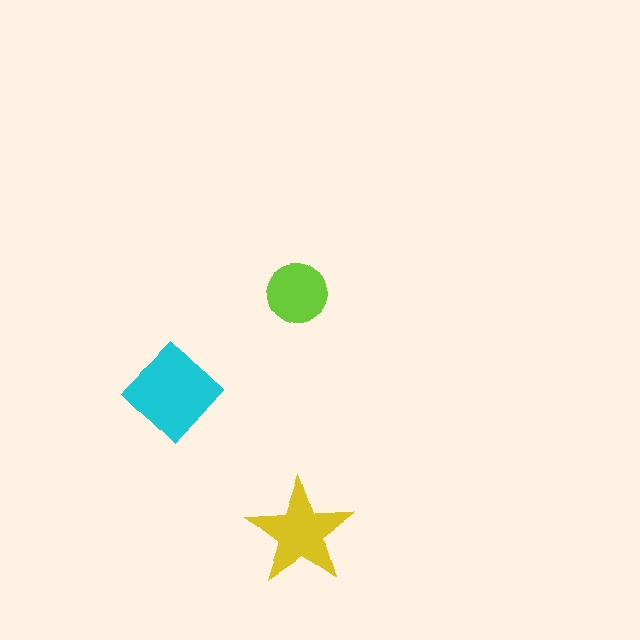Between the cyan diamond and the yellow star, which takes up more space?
The cyan diamond.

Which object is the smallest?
The lime circle.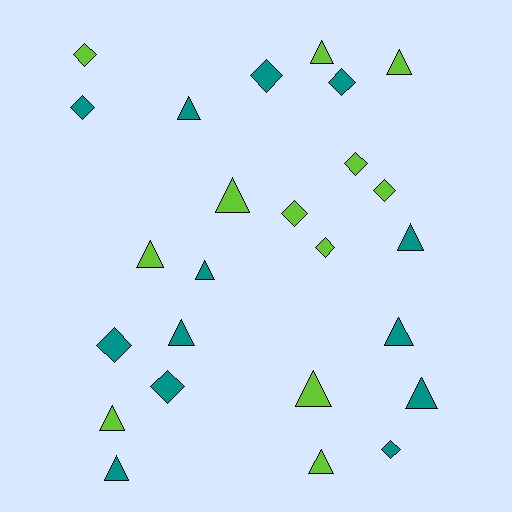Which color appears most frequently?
Teal, with 13 objects.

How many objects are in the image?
There are 25 objects.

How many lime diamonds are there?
There are 5 lime diamonds.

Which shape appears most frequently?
Triangle, with 14 objects.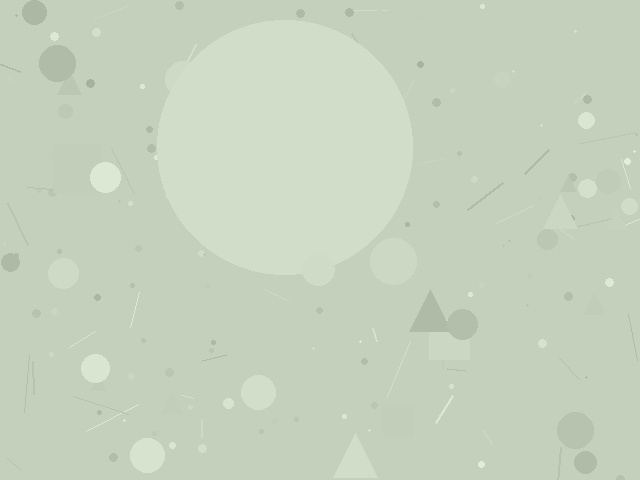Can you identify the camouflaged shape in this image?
The camouflaged shape is a circle.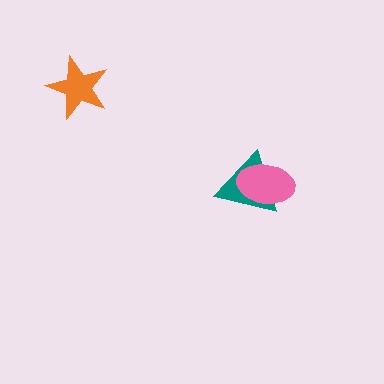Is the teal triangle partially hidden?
Yes, it is partially covered by another shape.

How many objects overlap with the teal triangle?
1 object overlaps with the teal triangle.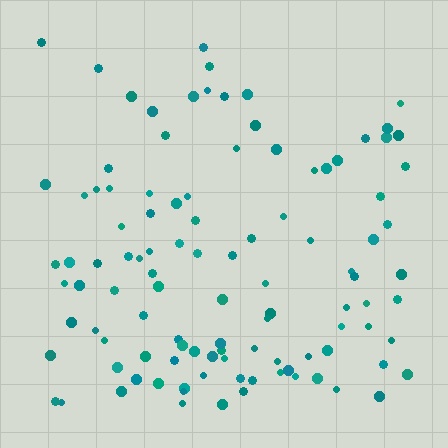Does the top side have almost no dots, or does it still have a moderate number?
Still a moderate number, just noticeably fewer than the bottom.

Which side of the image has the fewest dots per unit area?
The top.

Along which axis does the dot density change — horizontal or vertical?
Vertical.